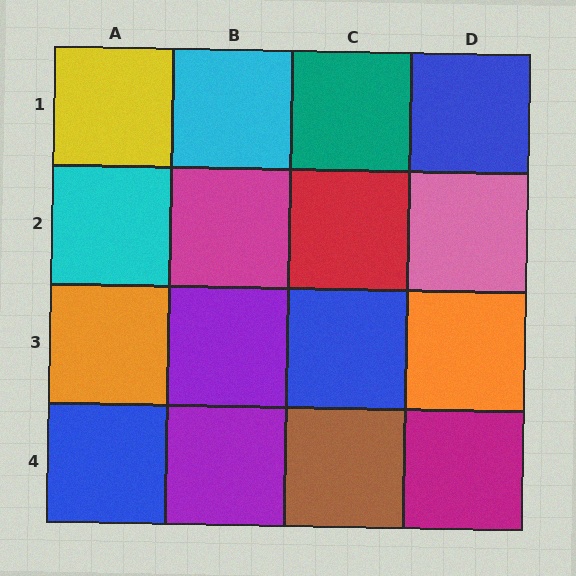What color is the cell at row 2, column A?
Cyan.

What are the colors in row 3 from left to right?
Orange, purple, blue, orange.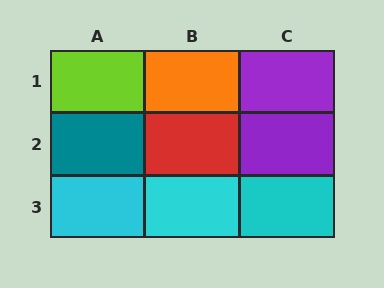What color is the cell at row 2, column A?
Teal.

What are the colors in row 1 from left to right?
Lime, orange, purple.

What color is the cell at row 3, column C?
Cyan.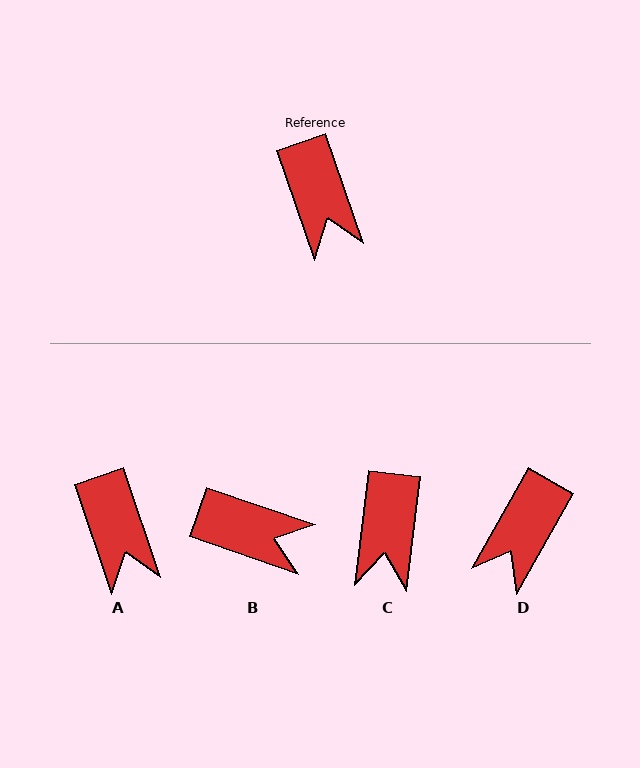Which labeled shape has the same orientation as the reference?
A.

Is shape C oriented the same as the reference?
No, it is off by about 26 degrees.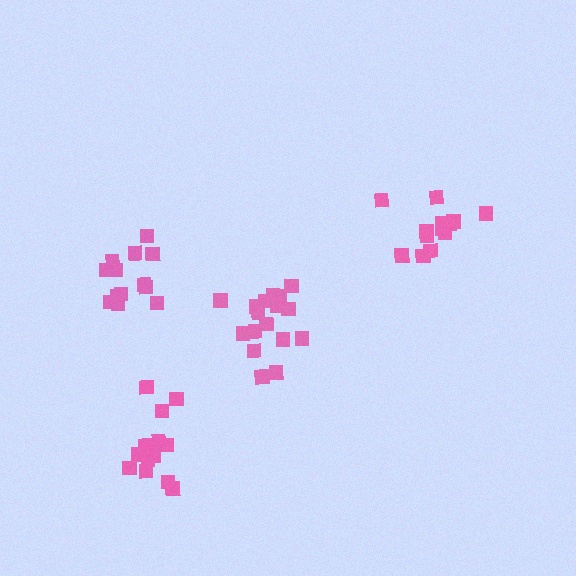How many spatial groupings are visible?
There are 4 spatial groupings.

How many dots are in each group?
Group 1: 17 dots, Group 2: 15 dots, Group 3: 13 dots, Group 4: 14 dots (59 total).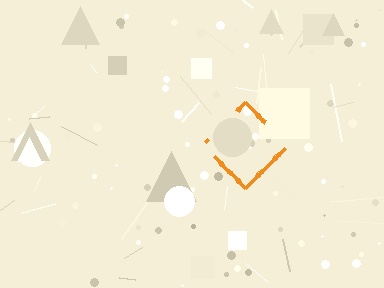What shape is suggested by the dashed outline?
The dashed outline suggests a diamond.